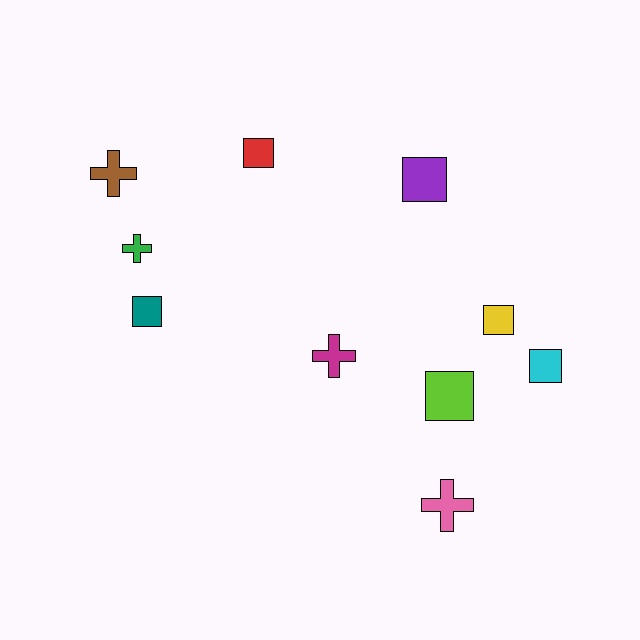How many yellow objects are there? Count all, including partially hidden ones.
There is 1 yellow object.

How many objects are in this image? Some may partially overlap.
There are 10 objects.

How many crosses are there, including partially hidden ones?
There are 4 crosses.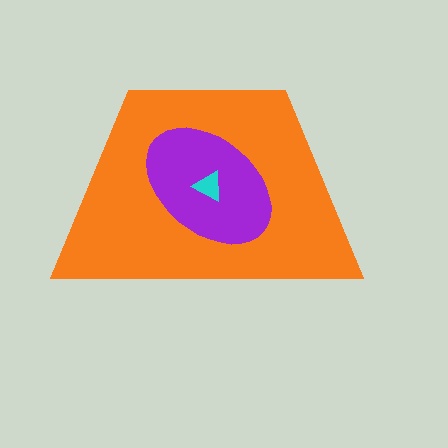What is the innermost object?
The cyan triangle.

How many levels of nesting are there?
3.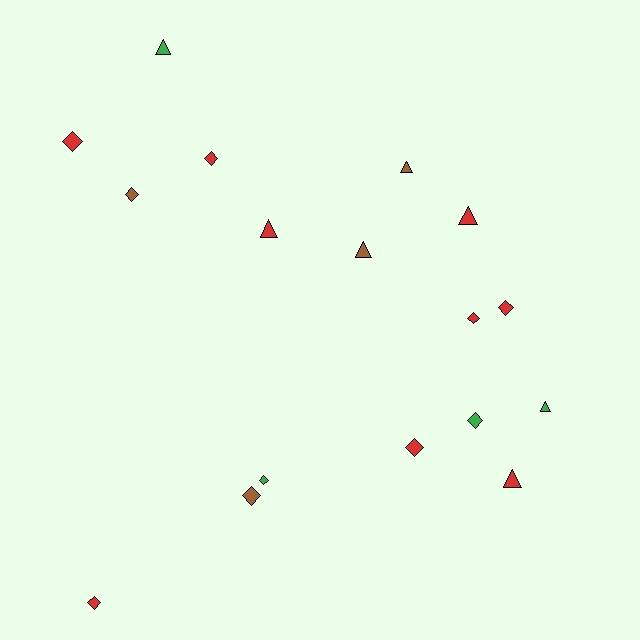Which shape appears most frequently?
Diamond, with 10 objects.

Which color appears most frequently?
Red, with 9 objects.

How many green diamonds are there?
There are 2 green diamonds.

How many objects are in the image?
There are 17 objects.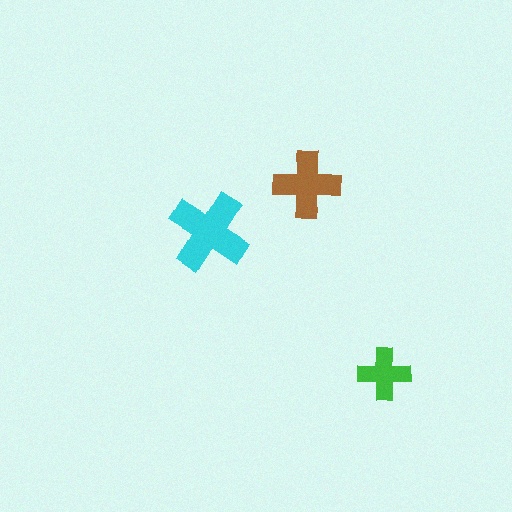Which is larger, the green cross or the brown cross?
The brown one.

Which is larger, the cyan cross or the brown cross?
The cyan one.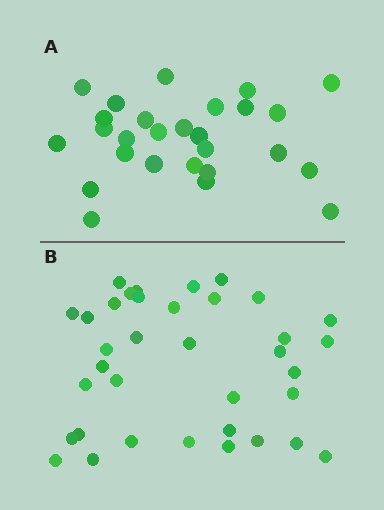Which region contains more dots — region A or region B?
Region B (the bottom region) has more dots.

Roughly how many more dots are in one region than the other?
Region B has roughly 8 or so more dots than region A.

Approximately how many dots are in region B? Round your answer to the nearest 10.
About 40 dots. (The exact count is 36, which rounds to 40.)